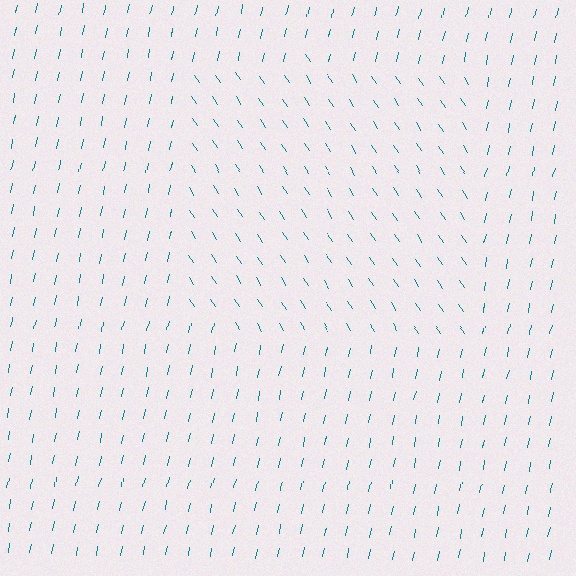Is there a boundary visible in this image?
Yes, there is a texture boundary formed by a change in line orientation.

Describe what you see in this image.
The image is filled with small teal line segments. A rectangle region in the image has lines oriented differently from the surrounding lines, creating a visible texture boundary.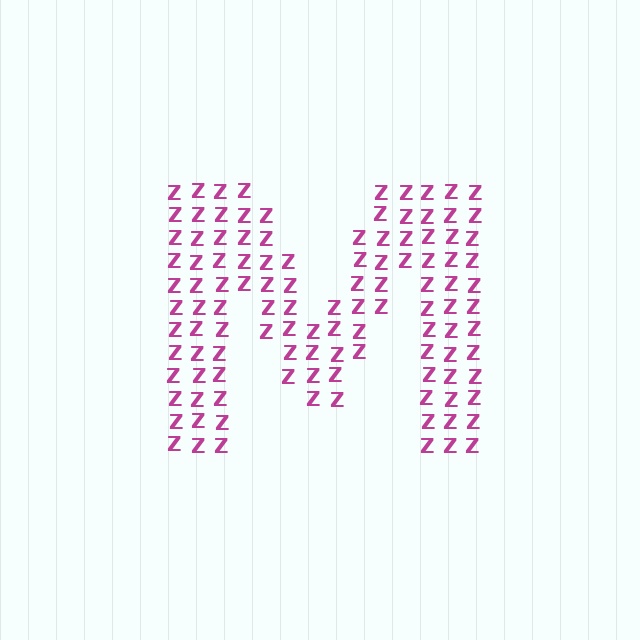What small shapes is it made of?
It is made of small letter Z's.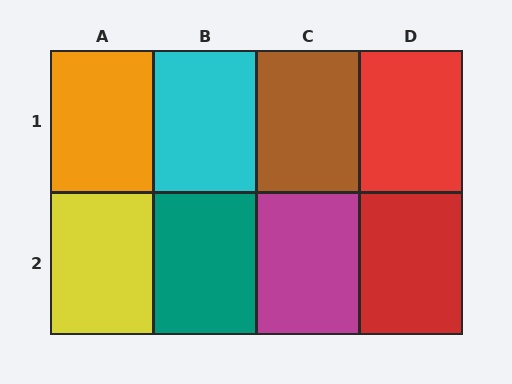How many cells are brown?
1 cell is brown.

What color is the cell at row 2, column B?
Teal.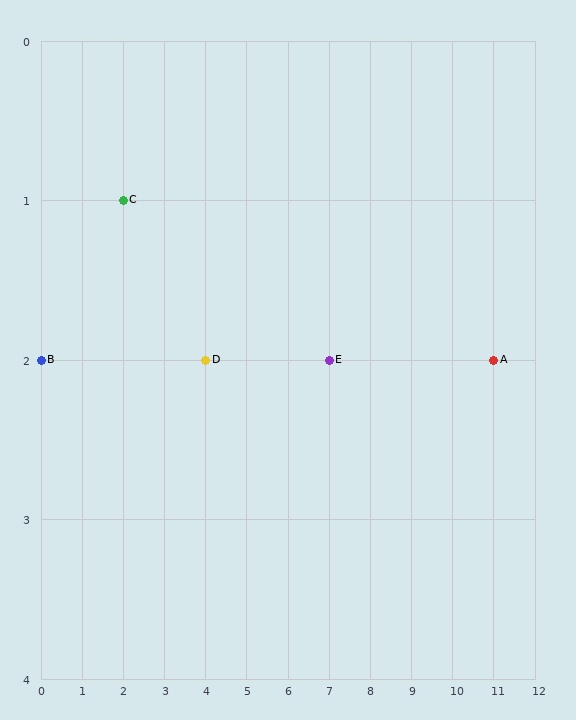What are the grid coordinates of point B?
Point B is at grid coordinates (0, 2).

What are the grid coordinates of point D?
Point D is at grid coordinates (4, 2).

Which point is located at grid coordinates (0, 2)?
Point B is at (0, 2).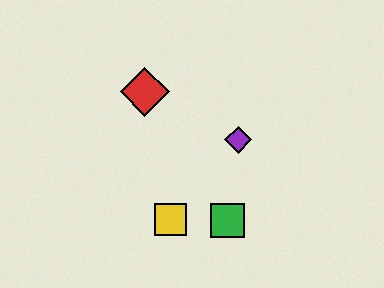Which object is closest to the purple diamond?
The green square is closest to the purple diamond.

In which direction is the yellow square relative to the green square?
The yellow square is to the left of the green square.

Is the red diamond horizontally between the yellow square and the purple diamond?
No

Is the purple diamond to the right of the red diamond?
Yes